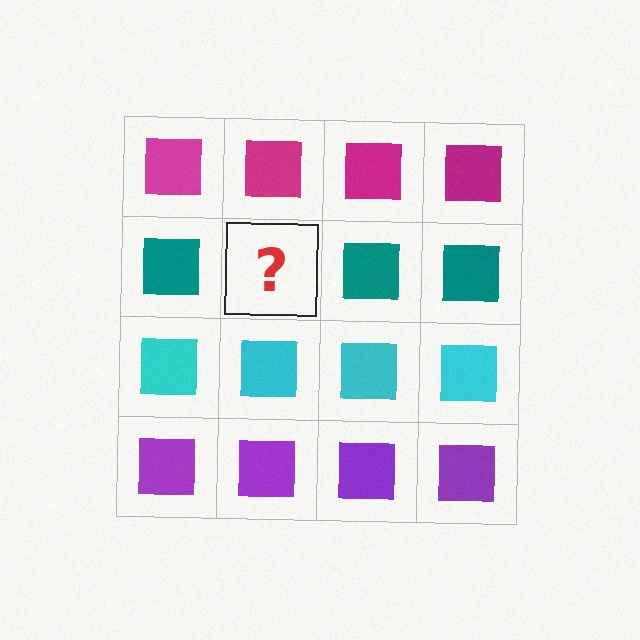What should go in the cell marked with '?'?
The missing cell should contain a teal square.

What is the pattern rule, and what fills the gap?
The rule is that each row has a consistent color. The gap should be filled with a teal square.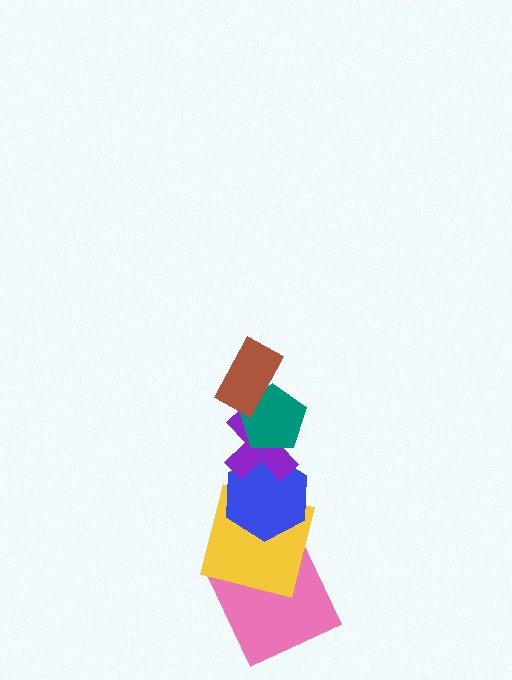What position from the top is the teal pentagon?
The teal pentagon is 2nd from the top.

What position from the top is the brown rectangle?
The brown rectangle is 1st from the top.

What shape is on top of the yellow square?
The blue hexagon is on top of the yellow square.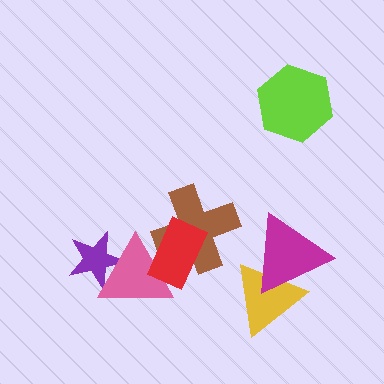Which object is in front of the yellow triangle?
The magenta triangle is in front of the yellow triangle.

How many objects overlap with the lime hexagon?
0 objects overlap with the lime hexagon.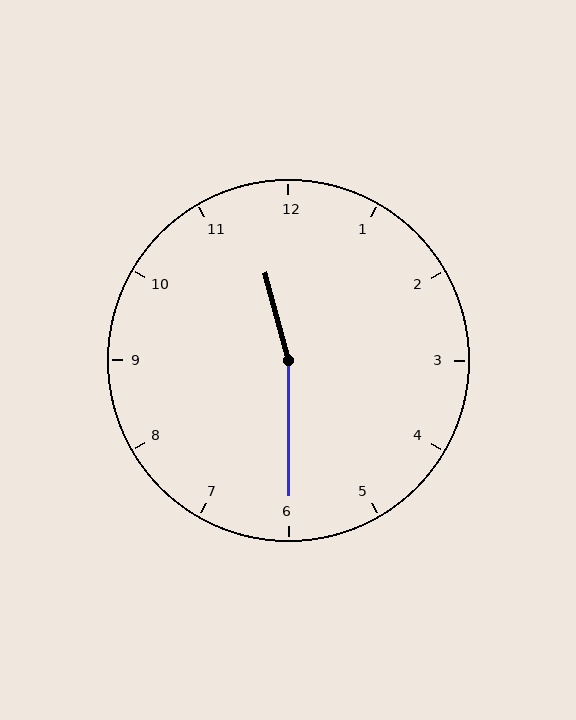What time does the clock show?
11:30.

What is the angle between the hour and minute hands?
Approximately 165 degrees.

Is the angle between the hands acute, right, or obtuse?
It is obtuse.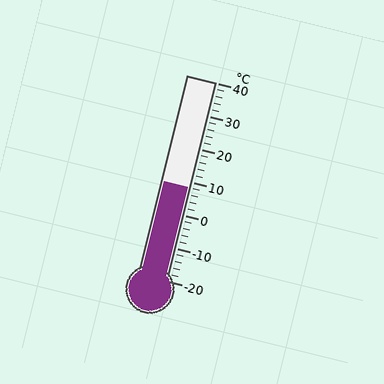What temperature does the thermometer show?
The thermometer shows approximately 8°C.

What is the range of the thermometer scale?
The thermometer scale ranges from -20°C to 40°C.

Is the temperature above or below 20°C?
The temperature is below 20°C.